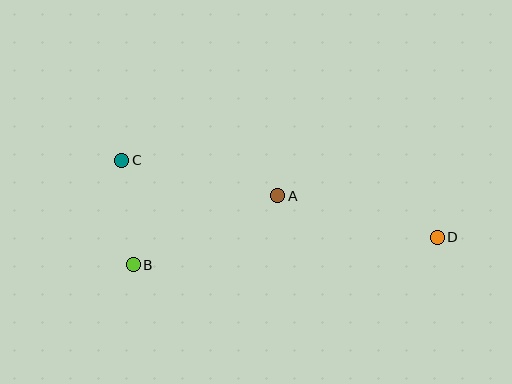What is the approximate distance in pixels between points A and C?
The distance between A and C is approximately 160 pixels.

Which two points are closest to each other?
Points B and C are closest to each other.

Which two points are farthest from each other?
Points C and D are farthest from each other.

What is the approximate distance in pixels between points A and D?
The distance between A and D is approximately 165 pixels.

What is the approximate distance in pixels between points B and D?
The distance between B and D is approximately 305 pixels.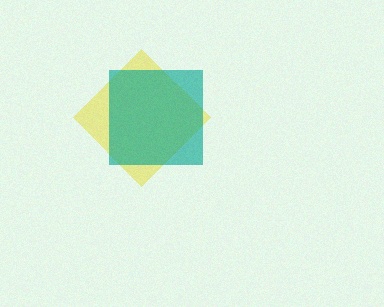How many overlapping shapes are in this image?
There are 2 overlapping shapes in the image.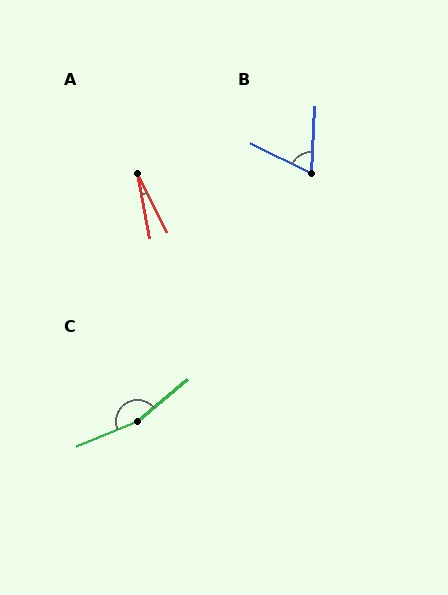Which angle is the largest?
C, at approximately 163 degrees.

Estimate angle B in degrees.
Approximately 67 degrees.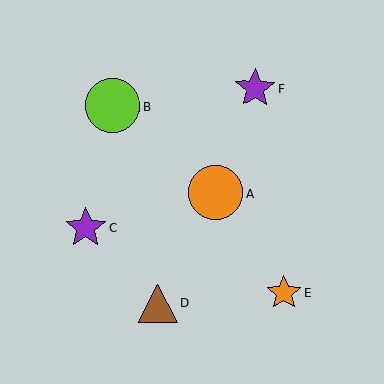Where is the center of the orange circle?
The center of the orange circle is at (216, 193).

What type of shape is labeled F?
Shape F is a purple star.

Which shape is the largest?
The lime circle (labeled B) is the largest.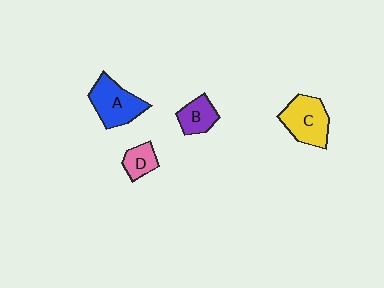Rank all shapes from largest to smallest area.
From largest to smallest: C (yellow), A (blue), B (purple), D (pink).